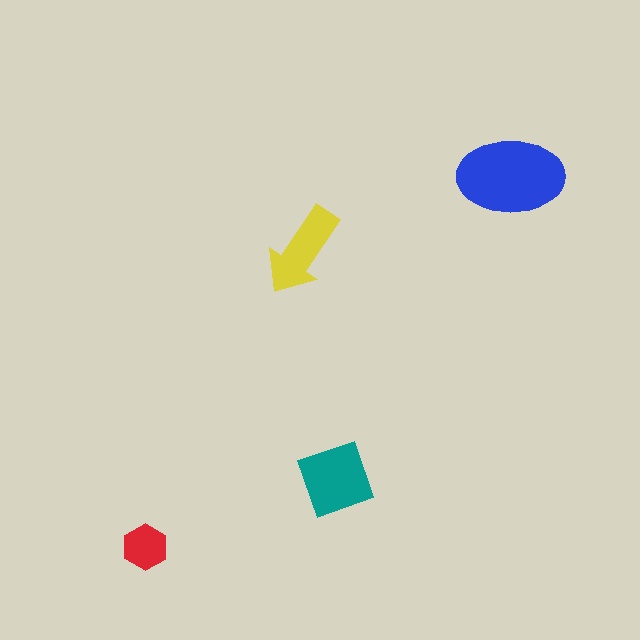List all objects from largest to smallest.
The blue ellipse, the teal square, the yellow arrow, the red hexagon.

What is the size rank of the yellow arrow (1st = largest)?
3rd.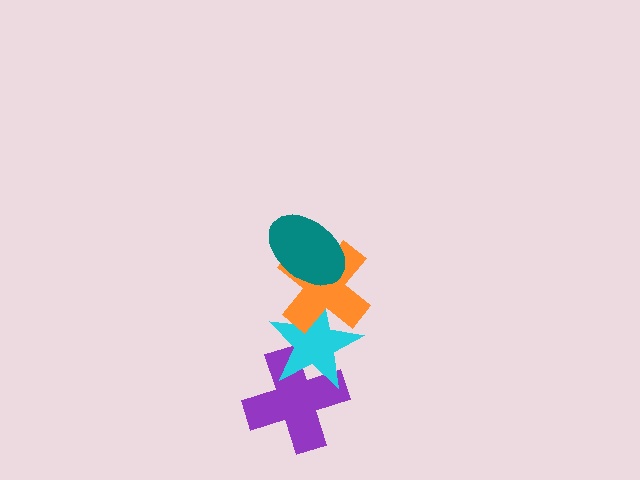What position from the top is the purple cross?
The purple cross is 4th from the top.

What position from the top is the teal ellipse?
The teal ellipse is 1st from the top.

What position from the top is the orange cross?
The orange cross is 2nd from the top.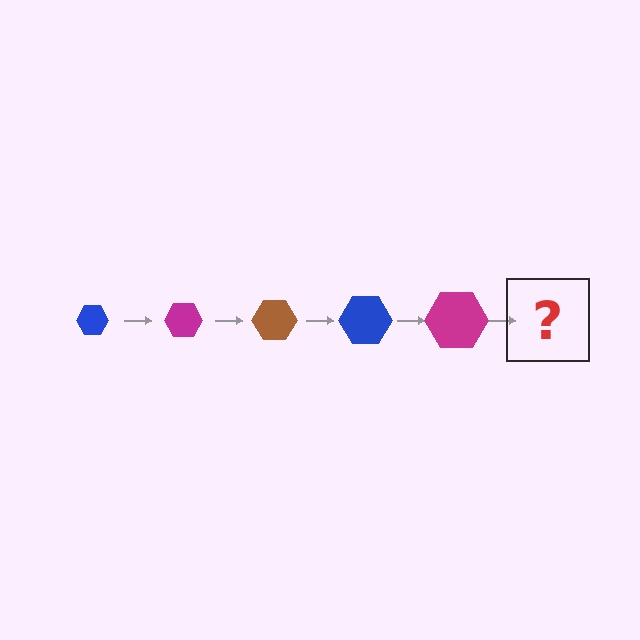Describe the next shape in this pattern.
It should be a brown hexagon, larger than the previous one.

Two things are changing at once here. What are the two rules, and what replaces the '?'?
The two rules are that the hexagon grows larger each step and the color cycles through blue, magenta, and brown. The '?' should be a brown hexagon, larger than the previous one.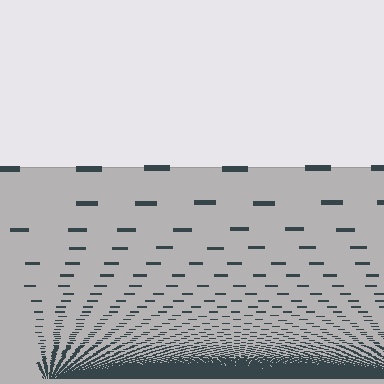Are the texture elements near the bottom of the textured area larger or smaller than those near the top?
Smaller. The gradient is inverted — elements near the bottom are smaller and denser.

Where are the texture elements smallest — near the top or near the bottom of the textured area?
Near the bottom.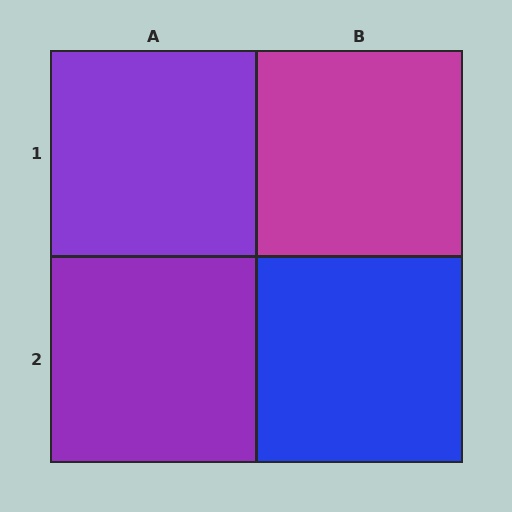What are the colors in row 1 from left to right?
Purple, magenta.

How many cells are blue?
1 cell is blue.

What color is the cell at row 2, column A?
Purple.